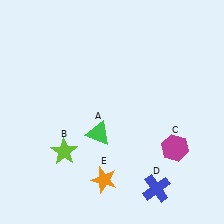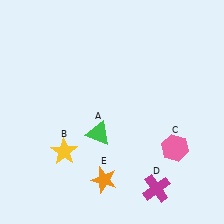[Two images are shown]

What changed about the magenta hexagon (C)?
In Image 1, C is magenta. In Image 2, it changed to pink.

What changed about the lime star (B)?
In Image 1, B is lime. In Image 2, it changed to yellow.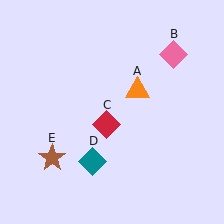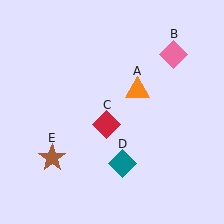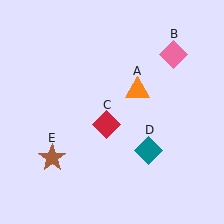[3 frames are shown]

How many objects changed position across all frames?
1 object changed position: teal diamond (object D).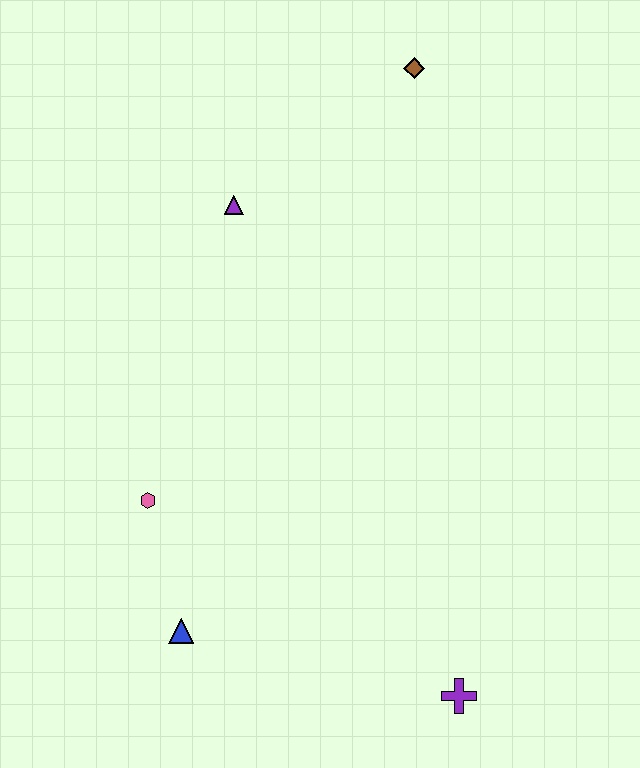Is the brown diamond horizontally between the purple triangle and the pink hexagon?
No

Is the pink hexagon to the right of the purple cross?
No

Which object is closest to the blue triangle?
The pink hexagon is closest to the blue triangle.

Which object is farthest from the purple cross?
The brown diamond is farthest from the purple cross.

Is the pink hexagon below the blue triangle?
No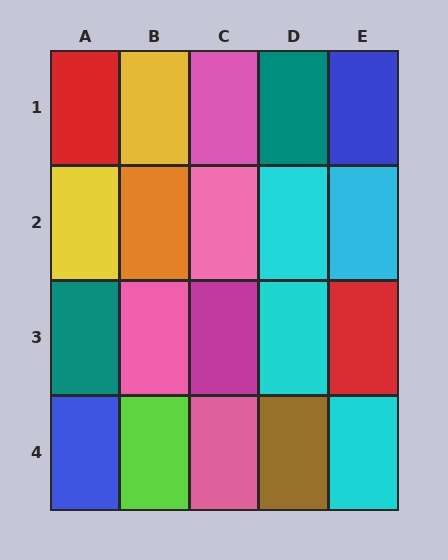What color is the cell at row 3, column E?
Red.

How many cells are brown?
1 cell is brown.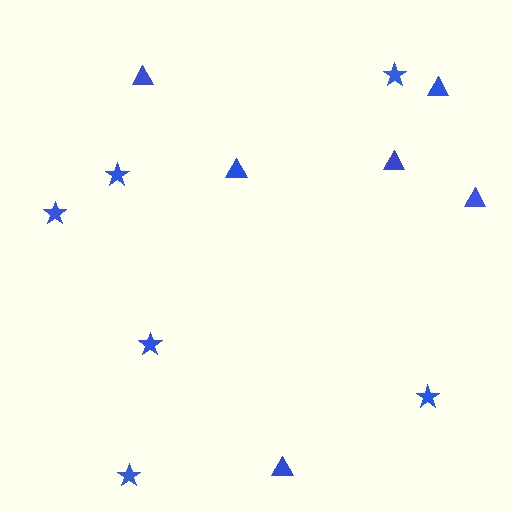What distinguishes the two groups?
There are 2 groups: one group of stars (6) and one group of triangles (6).